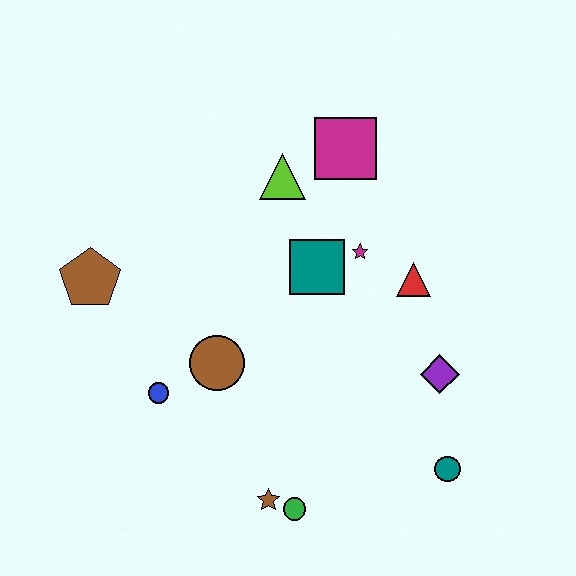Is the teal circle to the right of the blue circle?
Yes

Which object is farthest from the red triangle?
The brown pentagon is farthest from the red triangle.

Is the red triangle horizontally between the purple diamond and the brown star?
Yes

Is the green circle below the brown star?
Yes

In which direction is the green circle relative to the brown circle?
The green circle is below the brown circle.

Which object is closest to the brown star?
The green circle is closest to the brown star.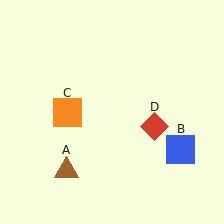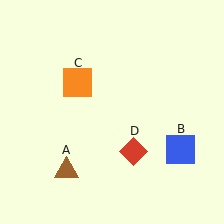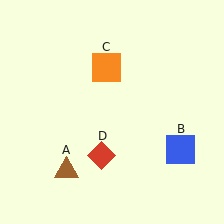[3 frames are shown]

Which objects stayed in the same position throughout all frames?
Brown triangle (object A) and blue square (object B) remained stationary.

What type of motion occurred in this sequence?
The orange square (object C), red diamond (object D) rotated clockwise around the center of the scene.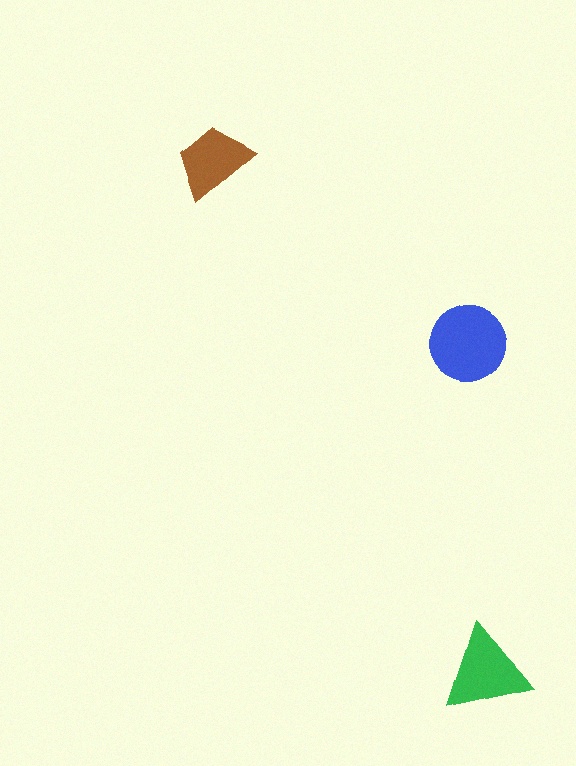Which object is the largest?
The blue circle.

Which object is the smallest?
The brown trapezoid.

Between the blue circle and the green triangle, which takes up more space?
The blue circle.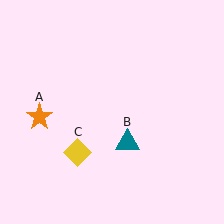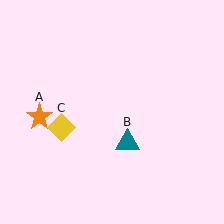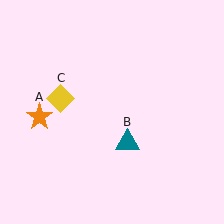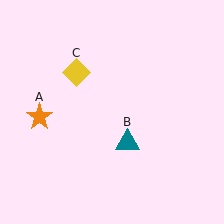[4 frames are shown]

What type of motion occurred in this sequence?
The yellow diamond (object C) rotated clockwise around the center of the scene.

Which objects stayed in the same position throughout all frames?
Orange star (object A) and teal triangle (object B) remained stationary.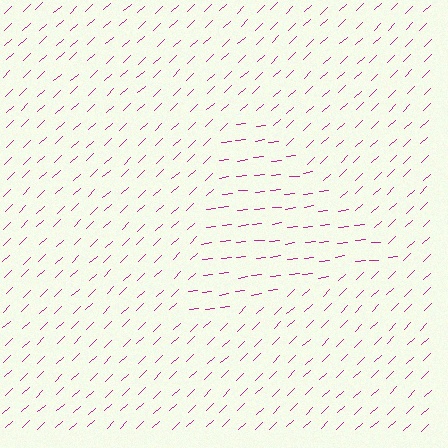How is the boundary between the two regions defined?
The boundary is defined purely by a change in line orientation (approximately 37 degrees difference). All lines are the same color and thickness.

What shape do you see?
I see a triangle.